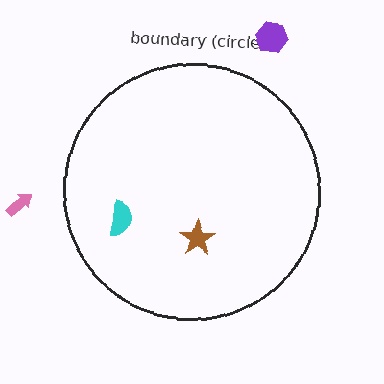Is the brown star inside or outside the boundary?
Inside.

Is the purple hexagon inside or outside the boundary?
Outside.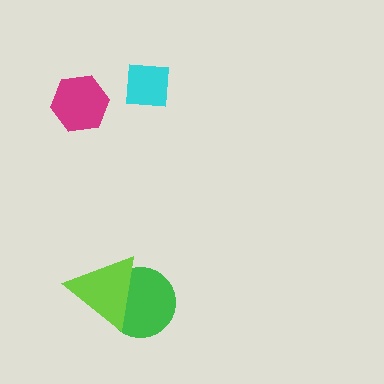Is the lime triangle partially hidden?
No, no other shape covers it.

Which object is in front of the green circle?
The lime triangle is in front of the green circle.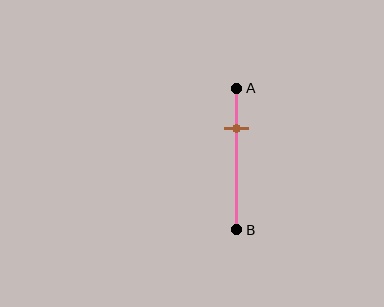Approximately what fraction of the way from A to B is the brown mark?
The brown mark is approximately 30% of the way from A to B.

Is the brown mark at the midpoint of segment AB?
No, the mark is at about 30% from A, not at the 50% midpoint.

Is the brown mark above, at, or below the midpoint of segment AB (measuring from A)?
The brown mark is above the midpoint of segment AB.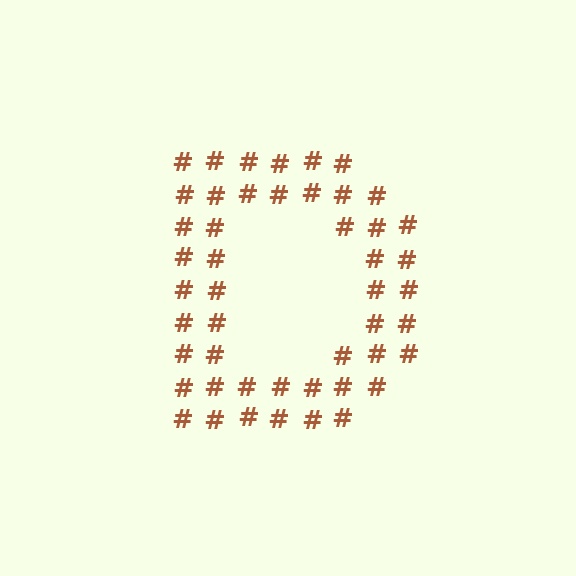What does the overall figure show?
The overall figure shows the letter D.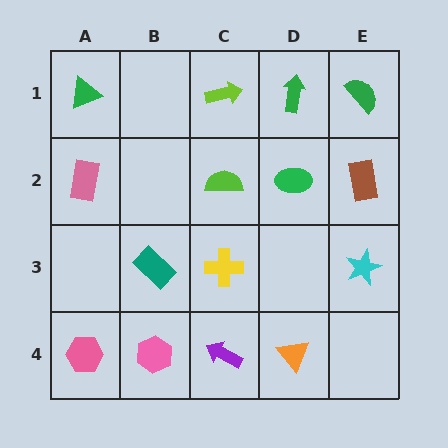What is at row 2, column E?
A brown rectangle.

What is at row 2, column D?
A green ellipse.